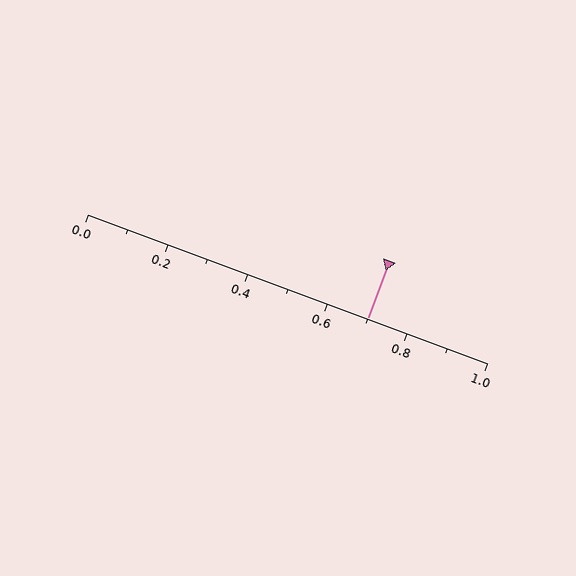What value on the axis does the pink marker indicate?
The marker indicates approximately 0.7.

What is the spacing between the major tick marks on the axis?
The major ticks are spaced 0.2 apart.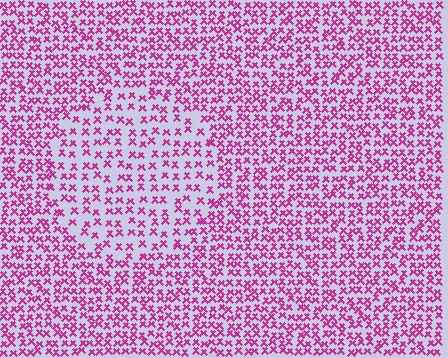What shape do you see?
I see a circle.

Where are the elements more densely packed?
The elements are more densely packed outside the circle boundary.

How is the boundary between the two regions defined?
The boundary is defined by a change in element density (approximately 1.7x ratio). All elements are the same color, size, and shape.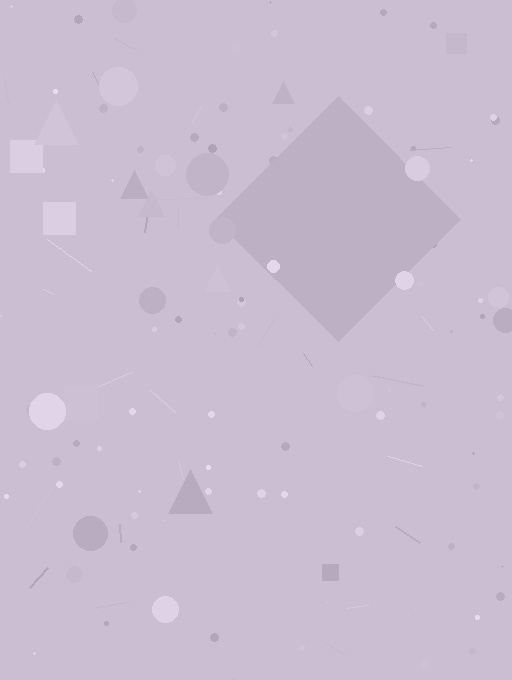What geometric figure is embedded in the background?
A diamond is embedded in the background.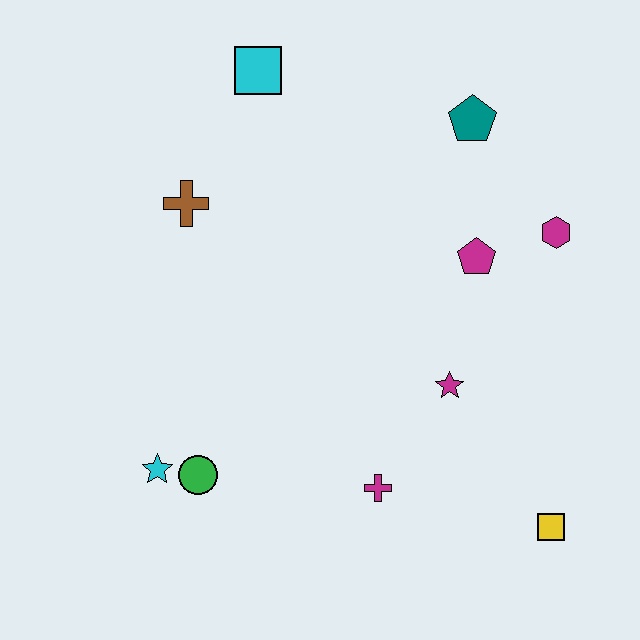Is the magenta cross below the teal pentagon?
Yes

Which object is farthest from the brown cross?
The yellow square is farthest from the brown cross.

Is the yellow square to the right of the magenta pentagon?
Yes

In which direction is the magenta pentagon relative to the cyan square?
The magenta pentagon is to the right of the cyan square.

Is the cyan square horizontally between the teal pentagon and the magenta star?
No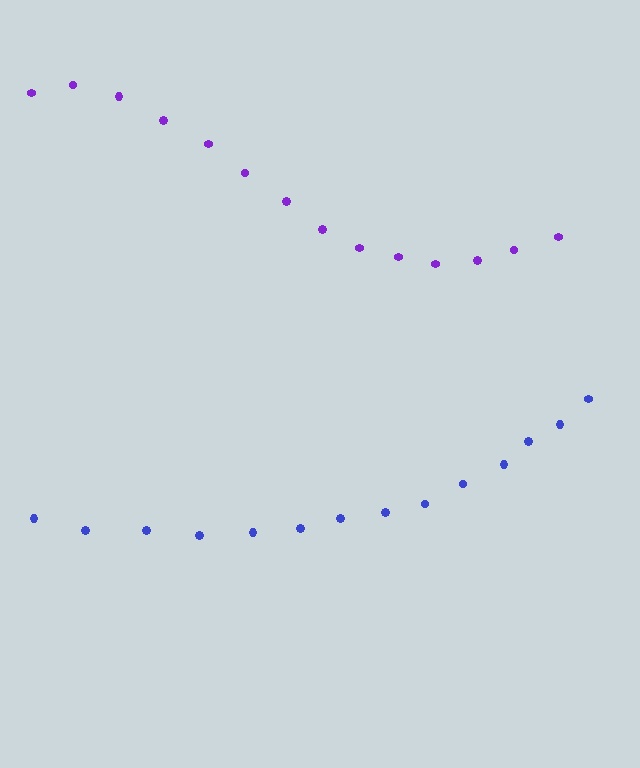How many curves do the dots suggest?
There are 2 distinct paths.